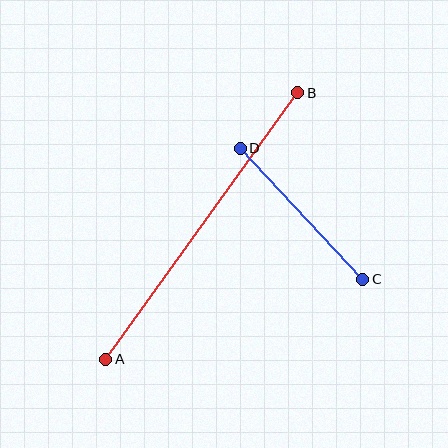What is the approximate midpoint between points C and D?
The midpoint is at approximately (302, 214) pixels.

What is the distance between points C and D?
The distance is approximately 179 pixels.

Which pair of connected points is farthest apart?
Points A and B are farthest apart.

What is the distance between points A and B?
The distance is approximately 328 pixels.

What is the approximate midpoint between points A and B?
The midpoint is at approximately (202, 226) pixels.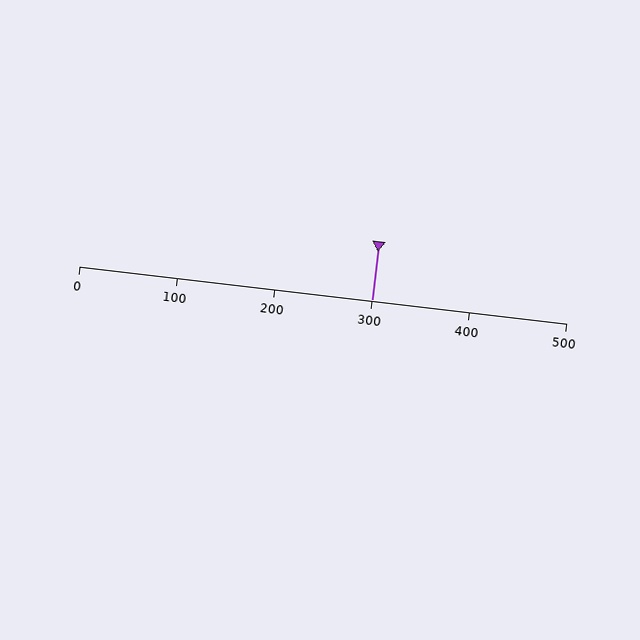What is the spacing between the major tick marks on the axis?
The major ticks are spaced 100 apart.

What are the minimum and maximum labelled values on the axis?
The axis runs from 0 to 500.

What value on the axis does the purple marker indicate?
The marker indicates approximately 300.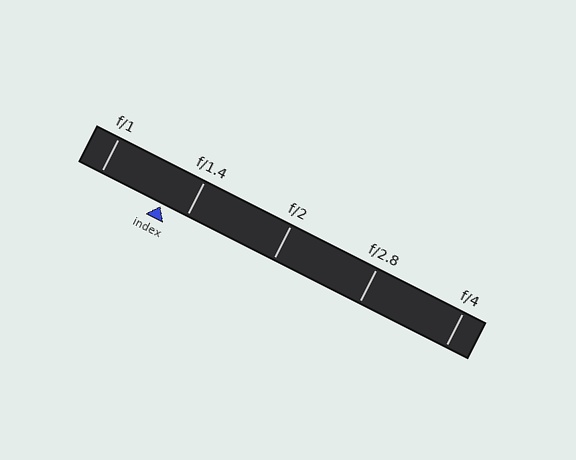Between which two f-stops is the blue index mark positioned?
The index mark is between f/1 and f/1.4.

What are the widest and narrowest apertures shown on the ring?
The widest aperture shown is f/1 and the narrowest is f/4.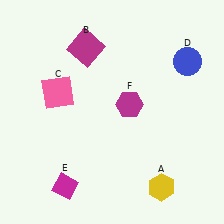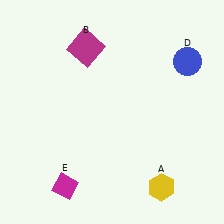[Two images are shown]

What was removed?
The magenta hexagon (F), the pink square (C) were removed in Image 2.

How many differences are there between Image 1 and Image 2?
There are 2 differences between the two images.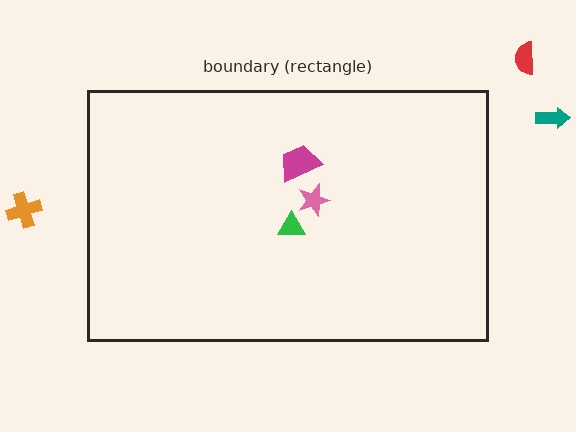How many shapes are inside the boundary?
3 inside, 3 outside.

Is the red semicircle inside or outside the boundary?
Outside.